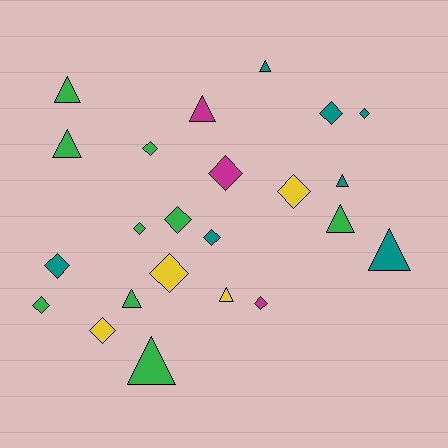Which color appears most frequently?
Green, with 9 objects.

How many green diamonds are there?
There are 4 green diamonds.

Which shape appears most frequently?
Diamond, with 13 objects.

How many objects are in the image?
There are 23 objects.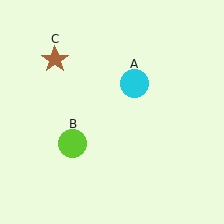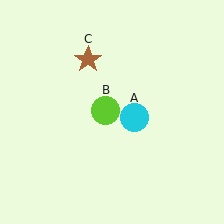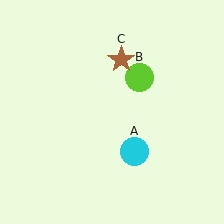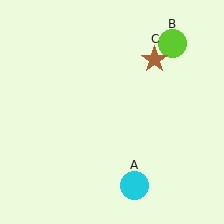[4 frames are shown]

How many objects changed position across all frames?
3 objects changed position: cyan circle (object A), lime circle (object B), brown star (object C).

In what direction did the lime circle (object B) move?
The lime circle (object B) moved up and to the right.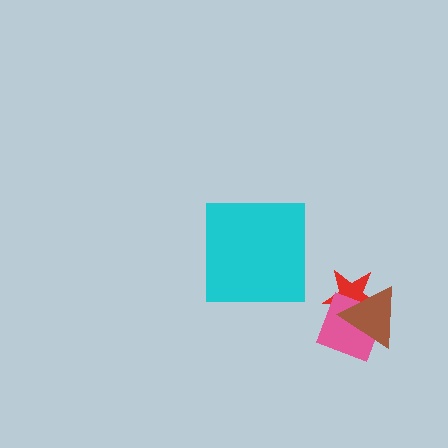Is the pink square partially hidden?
Yes, it is partially covered by another shape.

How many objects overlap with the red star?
2 objects overlap with the red star.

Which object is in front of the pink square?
The brown triangle is in front of the pink square.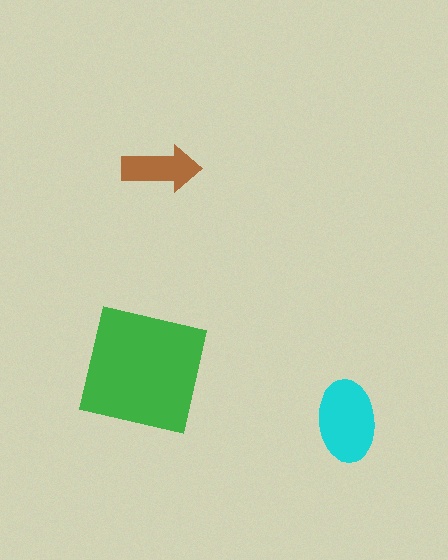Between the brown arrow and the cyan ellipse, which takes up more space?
The cyan ellipse.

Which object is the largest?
The green square.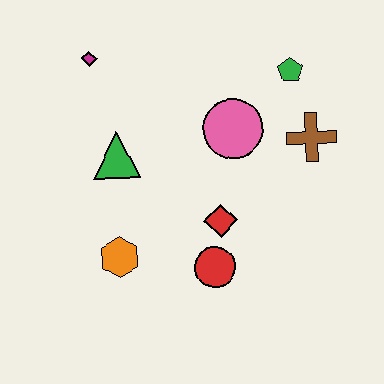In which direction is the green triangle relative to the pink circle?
The green triangle is to the left of the pink circle.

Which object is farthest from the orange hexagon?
The green pentagon is farthest from the orange hexagon.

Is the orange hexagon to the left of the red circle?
Yes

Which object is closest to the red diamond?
The red circle is closest to the red diamond.